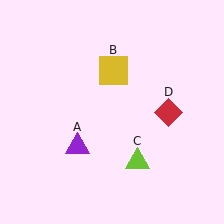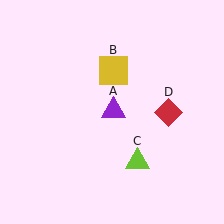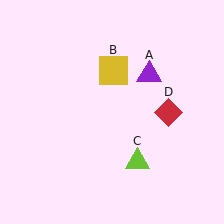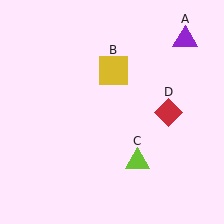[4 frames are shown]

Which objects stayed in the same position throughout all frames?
Yellow square (object B) and lime triangle (object C) and red diamond (object D) remained stationary.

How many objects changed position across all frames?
1 object changed position: purple triangle (object A).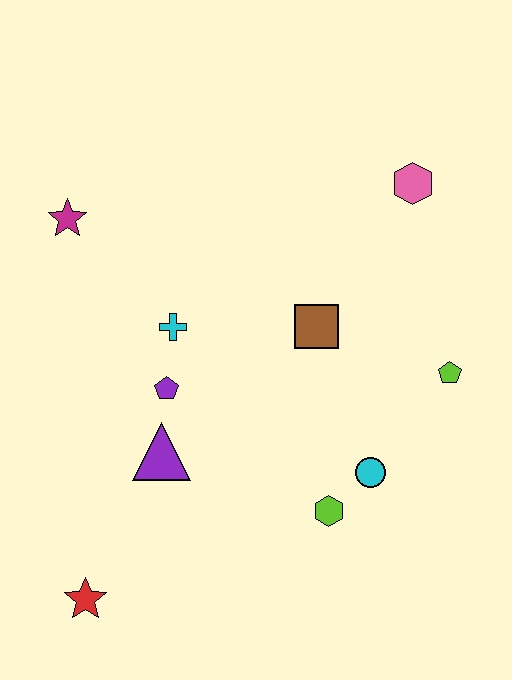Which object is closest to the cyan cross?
The purple pentagon is closest to the cyan cross.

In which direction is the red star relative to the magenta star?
The red star is below the magenta star.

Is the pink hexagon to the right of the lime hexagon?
Yes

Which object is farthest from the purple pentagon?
The pink hexagon is farthest from the purple pentagon.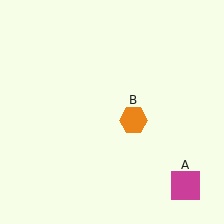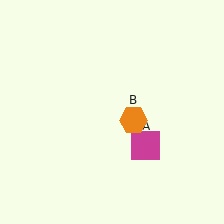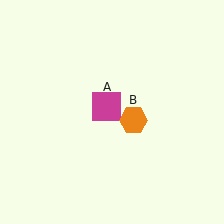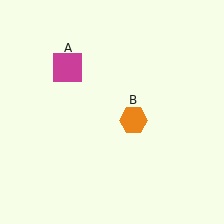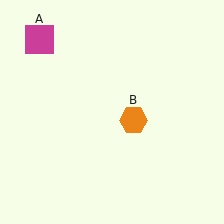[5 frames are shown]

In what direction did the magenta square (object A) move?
The magenta square (object A) moved up and to the left.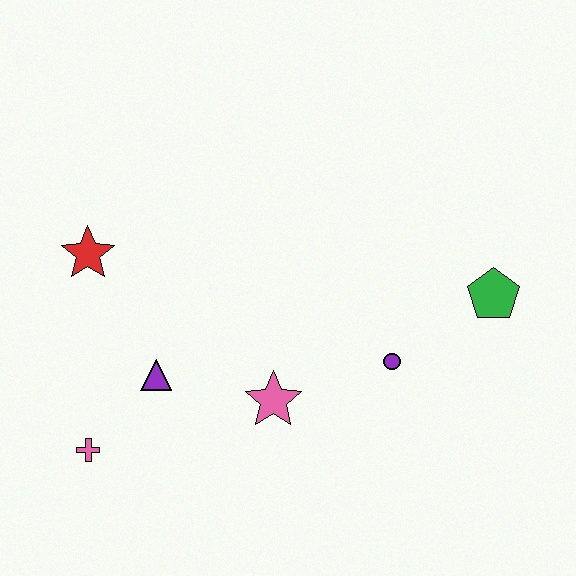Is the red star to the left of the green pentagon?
Yes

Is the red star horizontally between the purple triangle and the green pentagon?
No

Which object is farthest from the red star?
The green pentagon is farthest from the red star.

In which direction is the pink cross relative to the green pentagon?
The pink cross is to the left of the green pentagon.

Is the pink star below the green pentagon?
Yes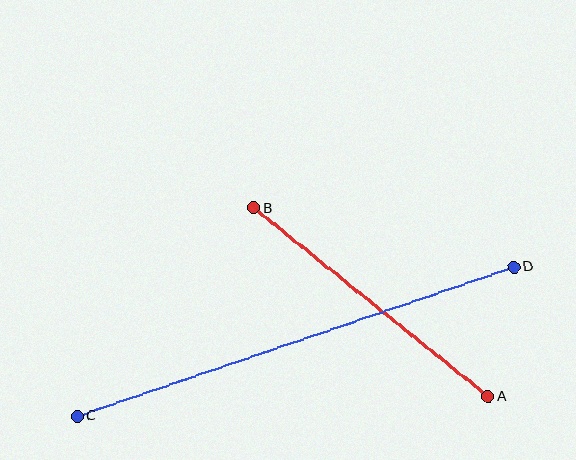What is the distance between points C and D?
The distance is approximately 462 pixels.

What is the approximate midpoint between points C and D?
The midpoint is at approximately (295, 342) pixels.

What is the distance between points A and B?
The distance is approximately 300 pixels.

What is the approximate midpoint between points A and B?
The midpoint is at approximately (371, 302) pixels.